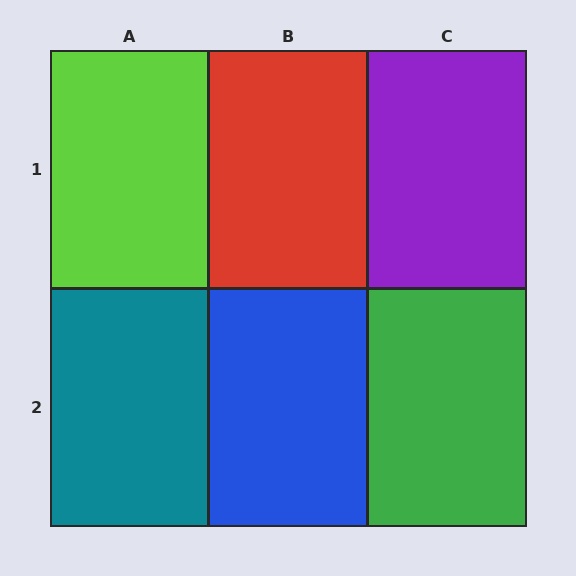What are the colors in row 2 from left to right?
Teal, blue, green.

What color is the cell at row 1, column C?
Purple.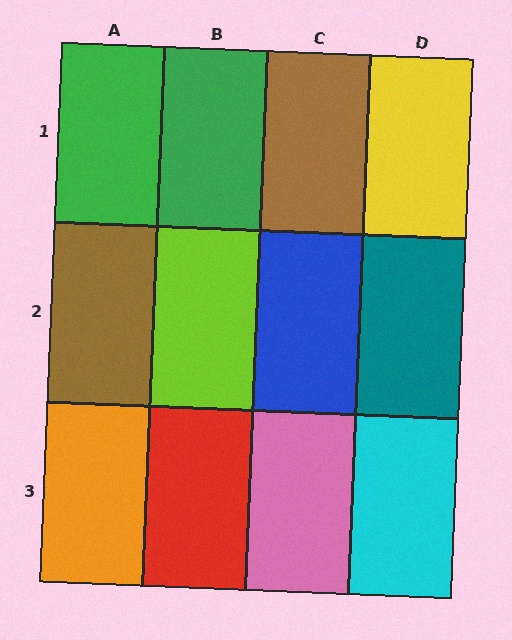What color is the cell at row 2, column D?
Teal.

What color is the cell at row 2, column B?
Lime.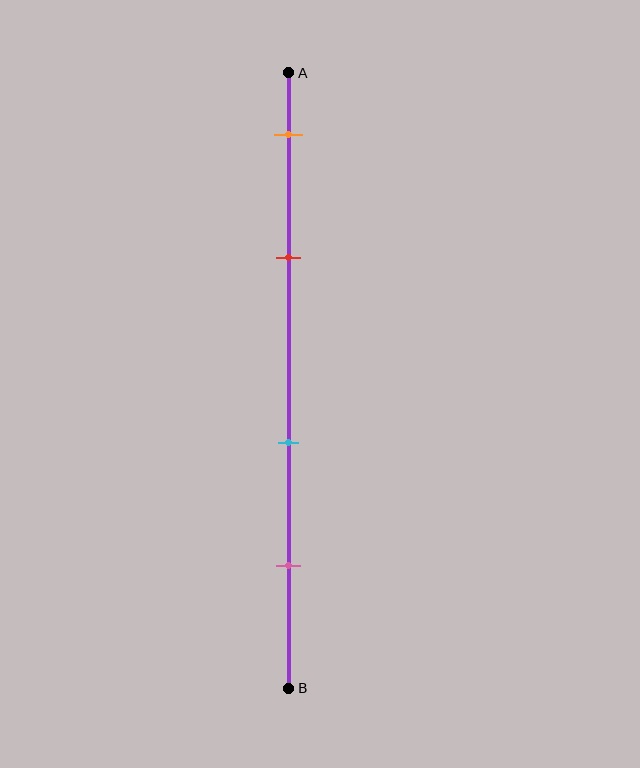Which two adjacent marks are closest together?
The orange and red marks are the closest adjacent pair.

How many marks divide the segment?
There are 4 marks dividing the segment.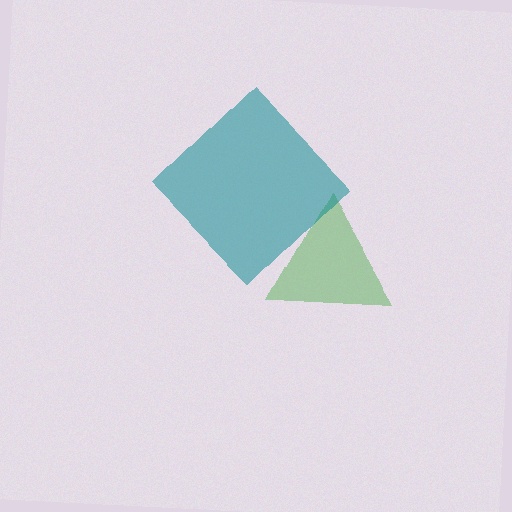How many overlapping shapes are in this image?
There are 2 overlapping shapes in the image.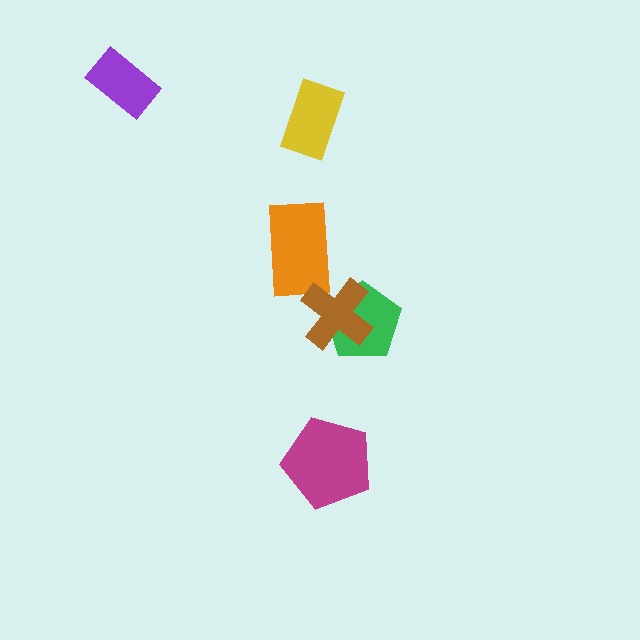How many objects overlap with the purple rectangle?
0 objects overlap with the purple rectangle.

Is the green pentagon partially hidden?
Yes, it is partially covered by another shape.